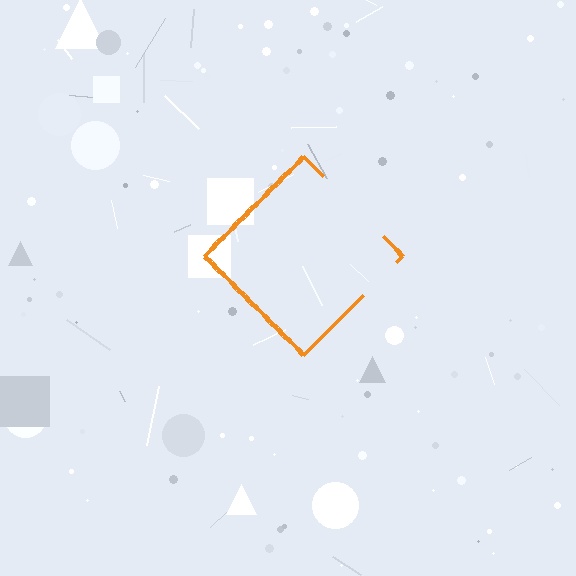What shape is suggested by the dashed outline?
The dashed outline suggests a diamond.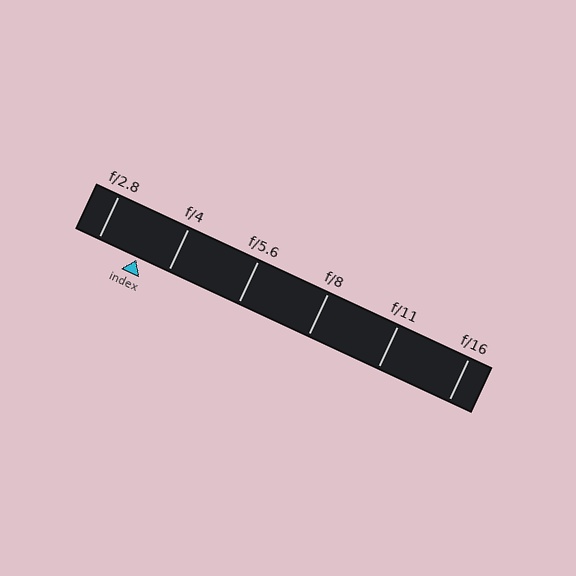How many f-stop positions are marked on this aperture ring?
There are 6 f-stop positions marked.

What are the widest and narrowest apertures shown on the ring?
The widest aperture shown is f/2.8 and the narrowest is f/16.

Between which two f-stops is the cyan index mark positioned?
The index mark is between f/2.8 and f/4.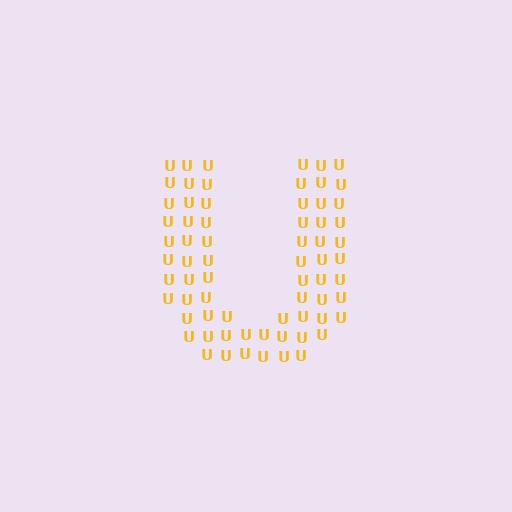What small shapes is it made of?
It is made of small letter U's.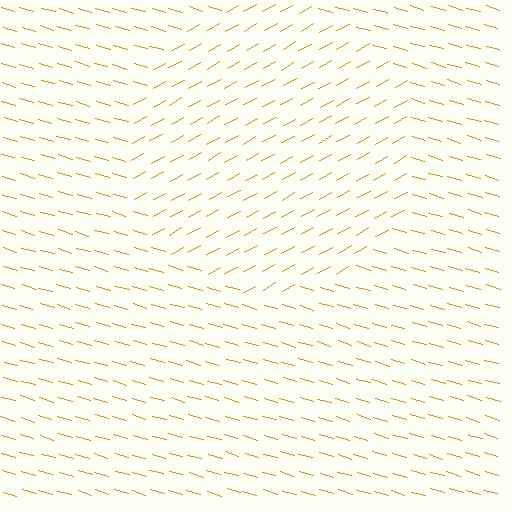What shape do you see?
I see a circle.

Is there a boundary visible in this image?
Yes, there is a texture boundary formed by a change in line orientation.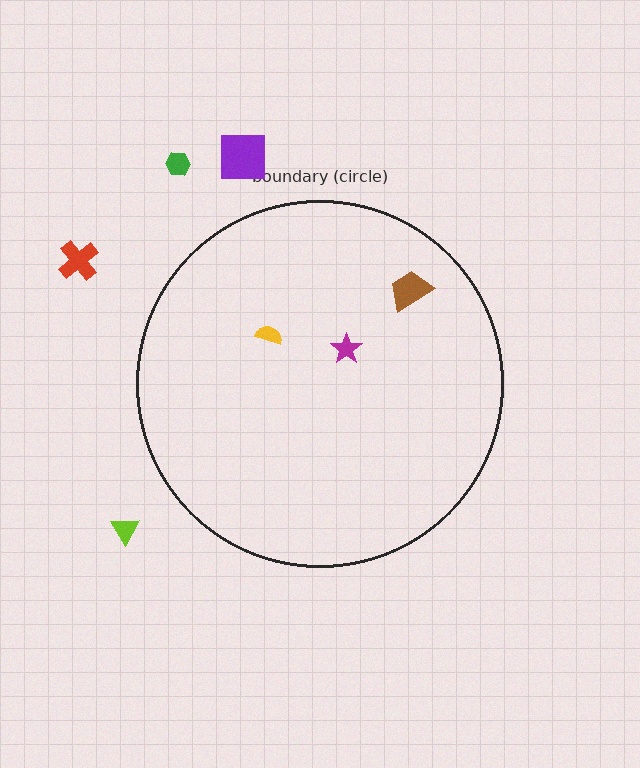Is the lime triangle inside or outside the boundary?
Outside.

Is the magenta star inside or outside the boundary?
Inside.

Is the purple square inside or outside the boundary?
Outside.